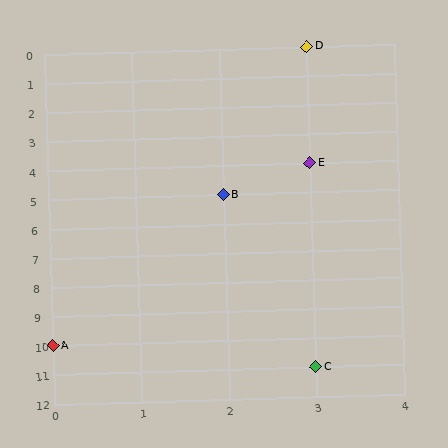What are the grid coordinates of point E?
Point E is at grid coordinates (3, 4).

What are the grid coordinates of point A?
Point A is at grid coordinates (0, 10).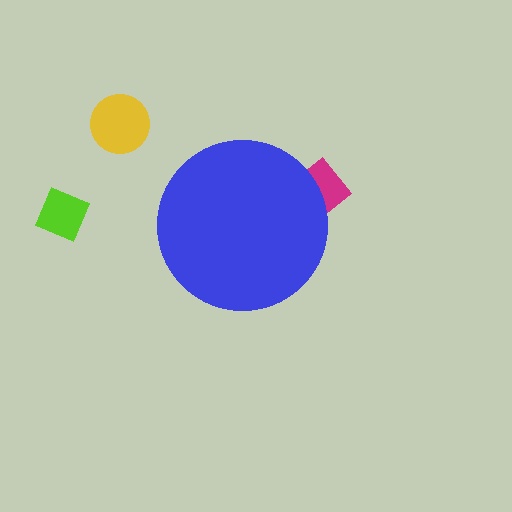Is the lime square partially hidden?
No, the lime square is fully visible.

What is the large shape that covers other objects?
A blue circle.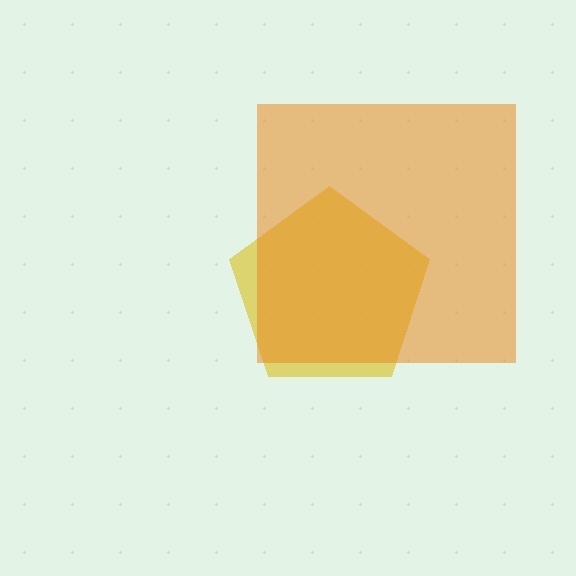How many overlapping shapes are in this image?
There are 2 overlapping shapes in the image.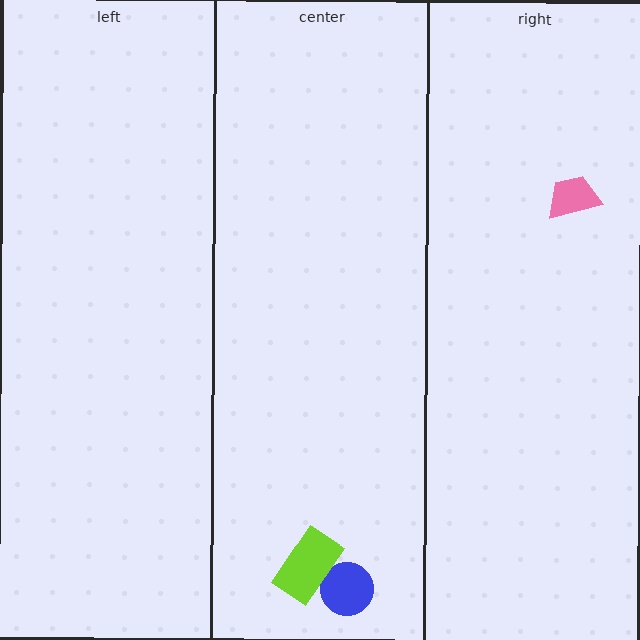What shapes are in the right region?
The pink trapezoid.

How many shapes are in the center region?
2.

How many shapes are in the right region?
1.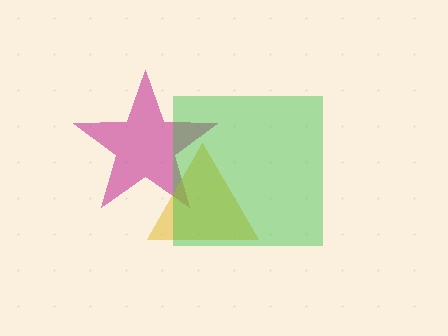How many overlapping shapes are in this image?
There are 3 overlapping shapes in the image.